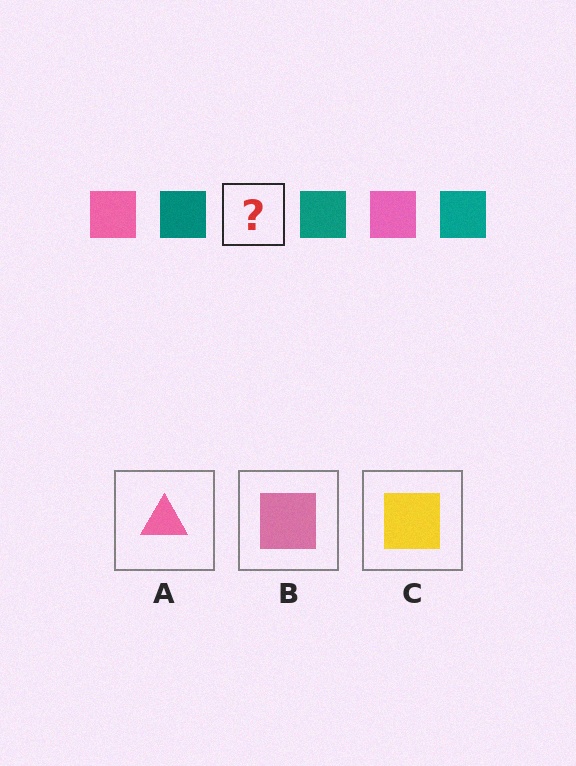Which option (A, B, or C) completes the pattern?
B.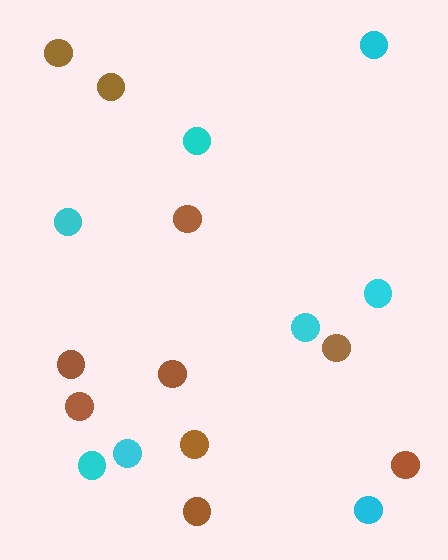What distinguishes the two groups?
There are 2 groups: one group of brown circles (10) and one group of cyan circles (8).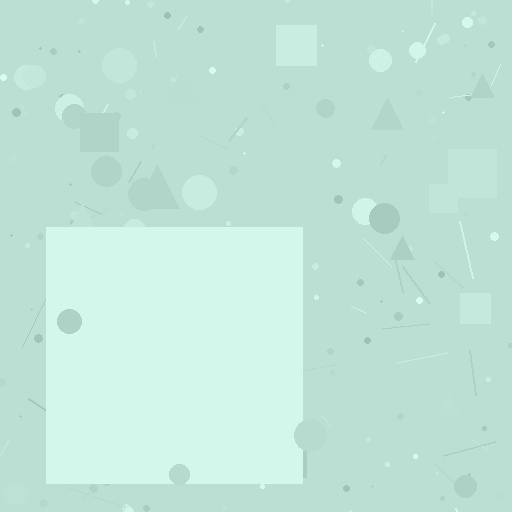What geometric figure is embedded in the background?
A square is embedded in the background.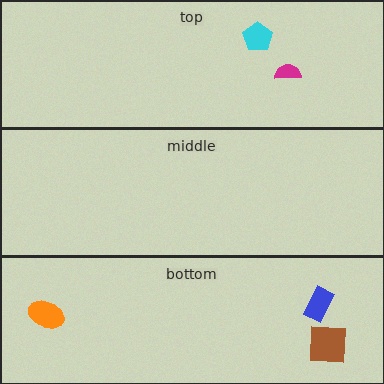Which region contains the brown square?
The bottom region.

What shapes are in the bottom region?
The orange ellipse, the blue rectangle, the brown square.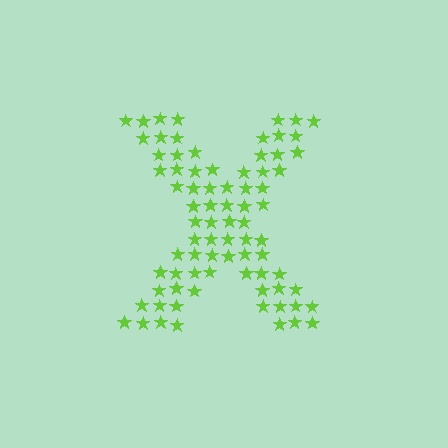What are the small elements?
The small elements are stars.